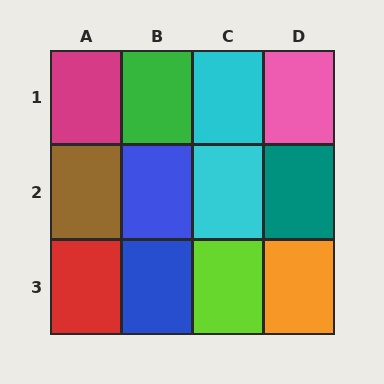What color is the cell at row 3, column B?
Blue.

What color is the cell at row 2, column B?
Blue.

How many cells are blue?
2 cells are blue.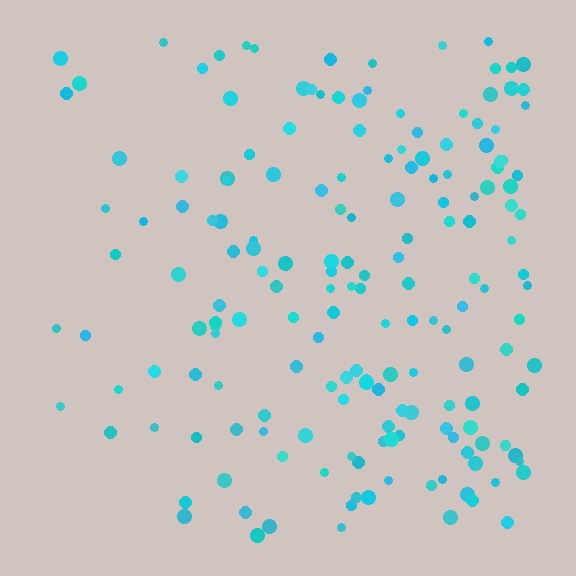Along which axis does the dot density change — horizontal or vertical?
Horizontal.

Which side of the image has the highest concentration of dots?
The right.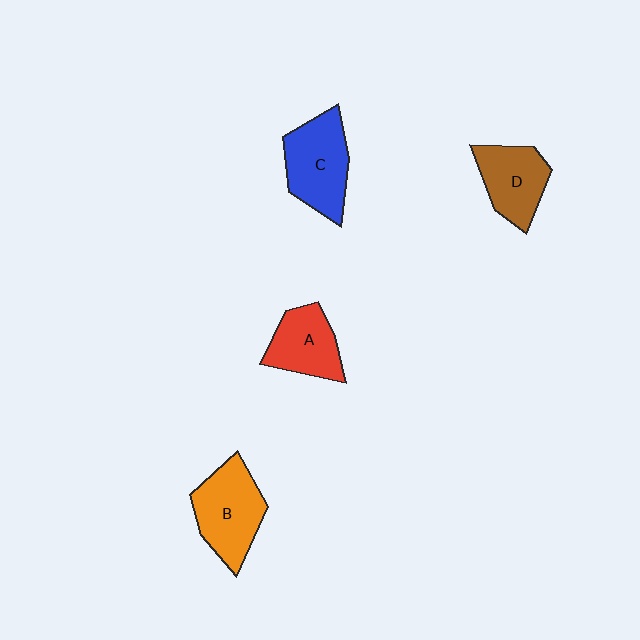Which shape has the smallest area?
Shape A (red).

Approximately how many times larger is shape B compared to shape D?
Approximately 1.2 times.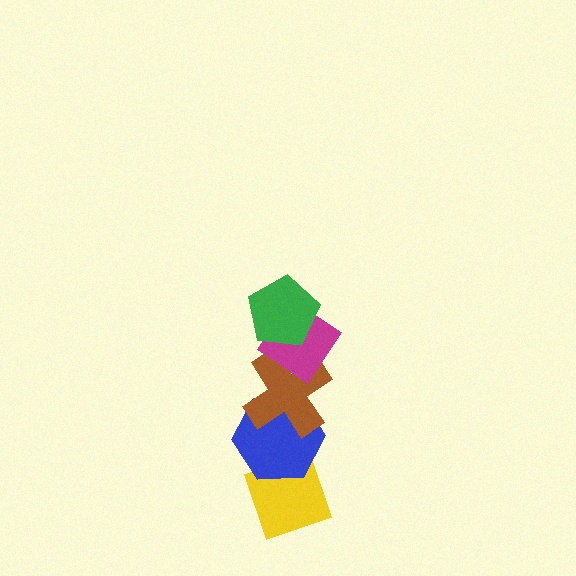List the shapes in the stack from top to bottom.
From top to bottom: the green pentagon, the magenta diamond, the brown cross, the blue hexagon, the yellow diamond.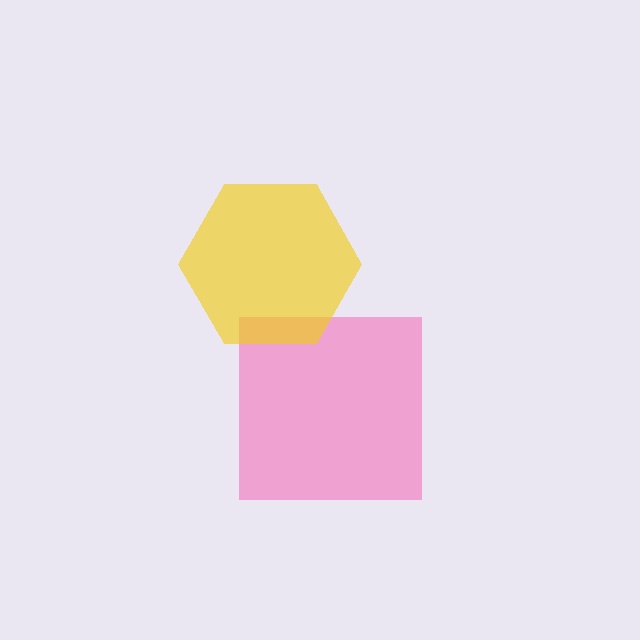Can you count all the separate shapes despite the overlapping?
Yes, there are 2 separate shapes.